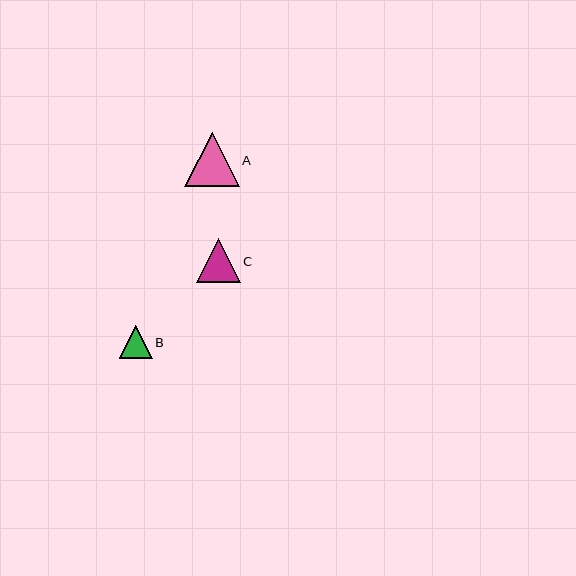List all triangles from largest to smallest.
From largest to smallest: A, C, B.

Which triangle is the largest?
Triangle A is the largest with a size of approximately 54 pixels.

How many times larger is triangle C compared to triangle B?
Triangle C is approximately 1.3 times the size of triangle B.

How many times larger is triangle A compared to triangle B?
Triangle A is approximately 1.7 times the size of triangle B.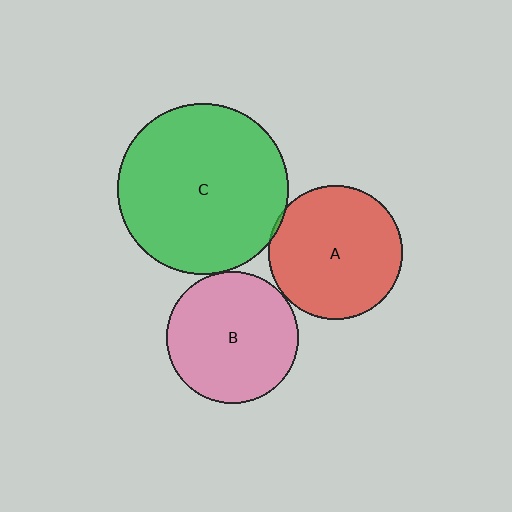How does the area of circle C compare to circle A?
Approximately 1.6 times.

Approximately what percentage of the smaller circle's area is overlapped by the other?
Approximately 5%.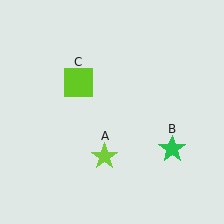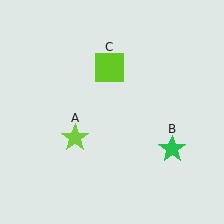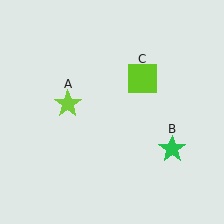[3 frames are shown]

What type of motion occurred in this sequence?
The lime star (object A), lime square (object C) rotated clockwise around the center of the scene.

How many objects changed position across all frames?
2 objects changed position: lime star (object A), lime square (object C).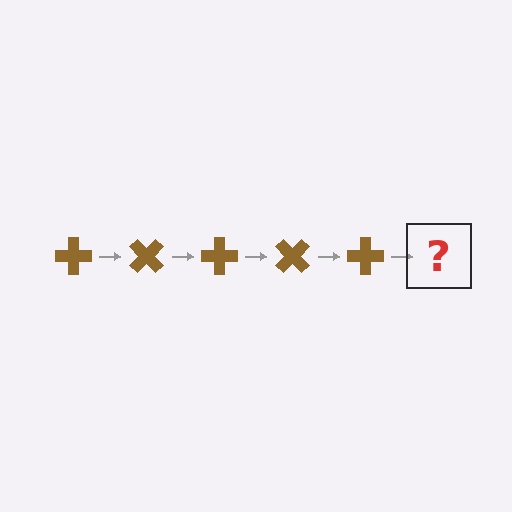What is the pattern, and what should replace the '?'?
The pattern is that the cross rotates 45 degrees each step. The '?' should be a brown cross rotated 225 degrees.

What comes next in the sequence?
The next element should be a brown cross rotated 225 degrees.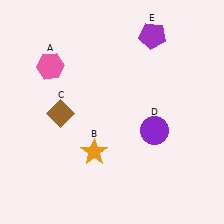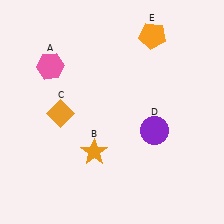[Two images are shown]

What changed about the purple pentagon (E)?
In Image 1, E is purple. In Image 2, it changed to orange.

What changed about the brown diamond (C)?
In Image 1, C is brown. In Image 2, it changed to orange.